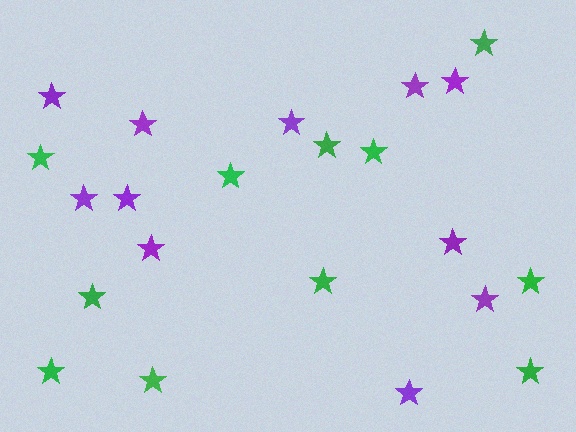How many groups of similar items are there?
There are 2 groups: one group of green stars (11) and one group of purple stars (11).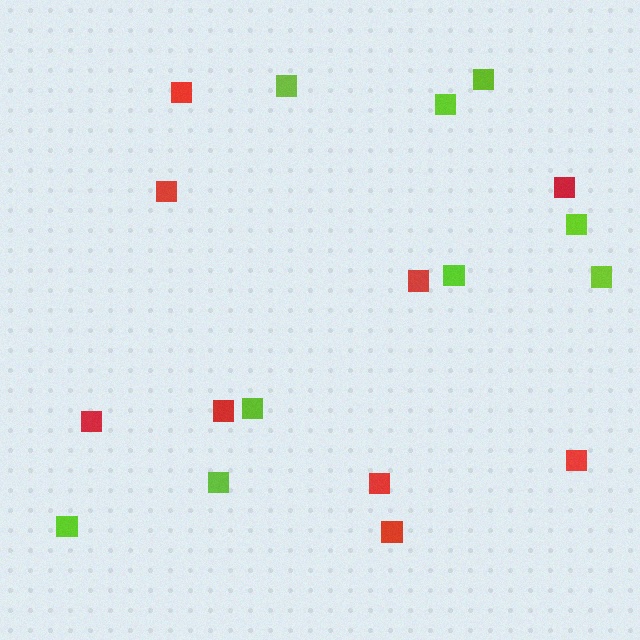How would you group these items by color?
There are 2 groups: one group of lime squares (9) and one group of red squares (9).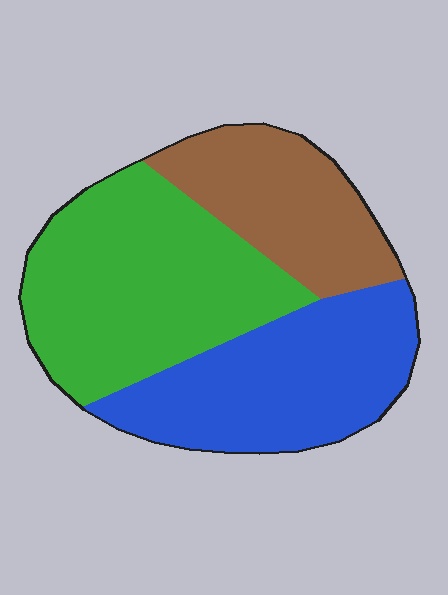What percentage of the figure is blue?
Blue takes up between a quarter and a half of the figure.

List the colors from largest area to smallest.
From largest to smallest: green, blue, brown.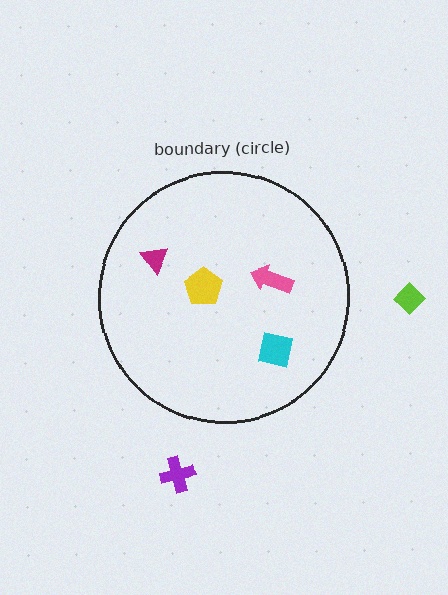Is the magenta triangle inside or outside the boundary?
Inside.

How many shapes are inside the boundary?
4 inside, 2 outside.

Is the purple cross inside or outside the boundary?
Outside.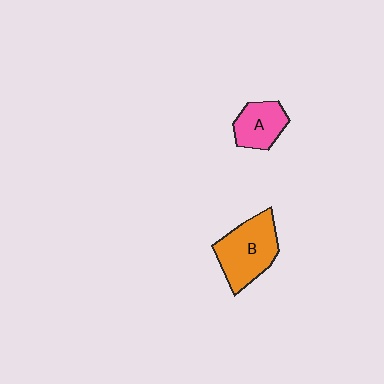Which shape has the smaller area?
Shape A (pink).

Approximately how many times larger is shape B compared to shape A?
Approximately 1.6 times.